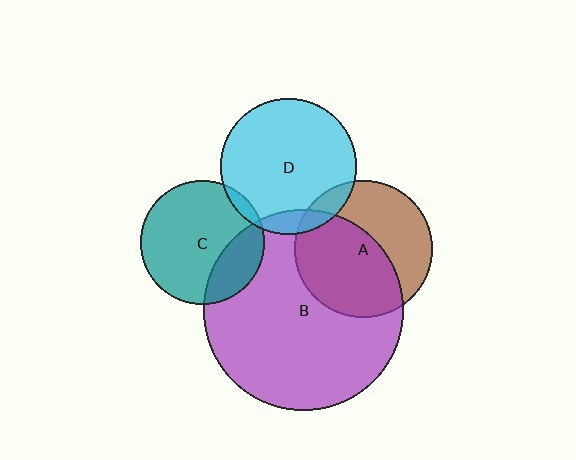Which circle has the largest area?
Circle B (purple).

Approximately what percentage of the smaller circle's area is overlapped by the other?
Approximately 5%.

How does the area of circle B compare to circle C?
Approximately 2.6 times.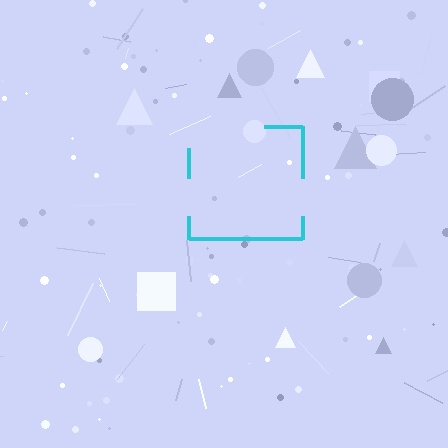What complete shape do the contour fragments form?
The contour fragments form a square.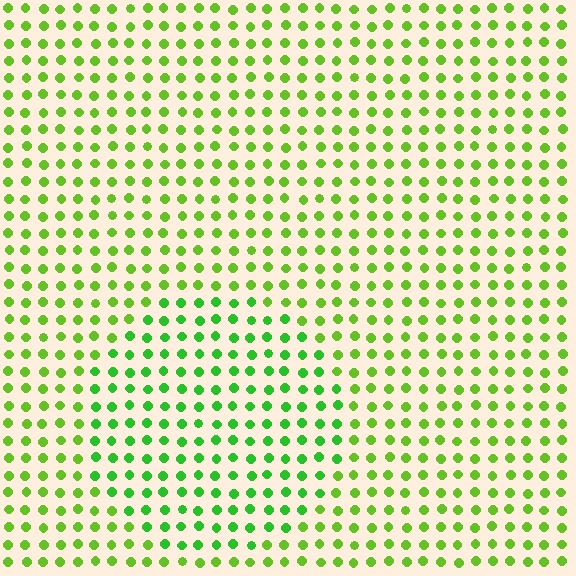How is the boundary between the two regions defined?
The boundary is defined purely by a slight shift in hue (about 24 degrees). Spacing, size, and orientation are identical on both sides.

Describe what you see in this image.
The image is filled with small lime elements in a uniform arrangement. A circle-shaped region is visible where the elements are tinted to a slightly different hue, forming a subtle color boundary.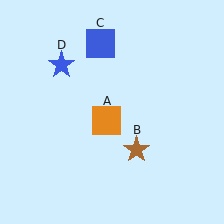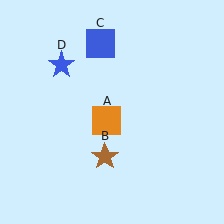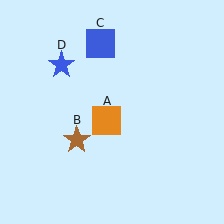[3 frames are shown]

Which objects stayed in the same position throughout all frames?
Orange square (object A) and blue square (object C) and blue star (object D) remained stationary.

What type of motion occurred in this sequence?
The brown star (object B) rotated clockwise around the center of the scene.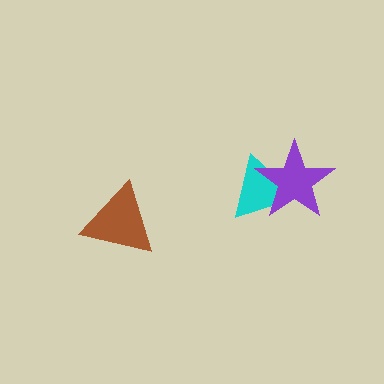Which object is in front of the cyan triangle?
The purple star is in front of the cyan triangle.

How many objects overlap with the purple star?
1 object overlaps with the purple star.